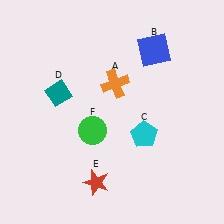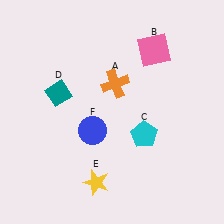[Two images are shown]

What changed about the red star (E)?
In Image 1, E is red. In Image 2, it changed to yellow.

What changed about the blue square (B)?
In Image 1, B is blue. In Image 2, it changed to pink.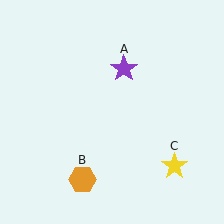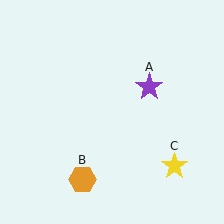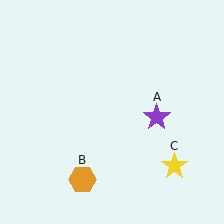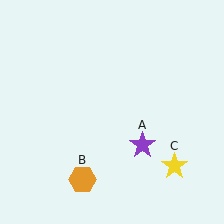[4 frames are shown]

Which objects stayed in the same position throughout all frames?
Orange hexagon (object B) and yellow star (object C) remained stationary.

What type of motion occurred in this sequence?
The purple star (object A) rotated clockwise around the center of the scene.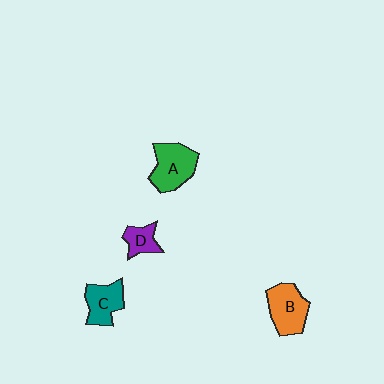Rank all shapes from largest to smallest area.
From largest to smallest: A (green), B (orange), C (teal), D (purple).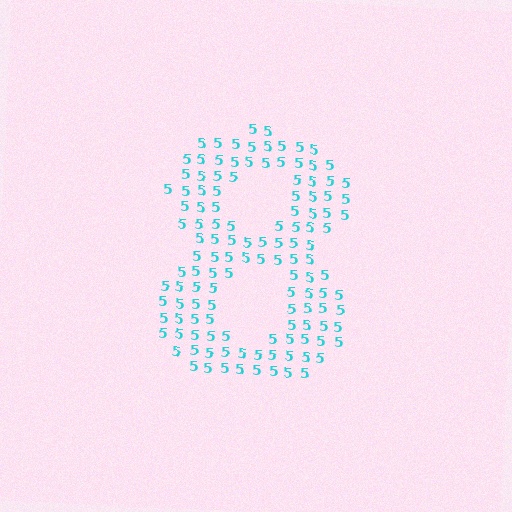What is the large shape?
The large shape is the digit 8.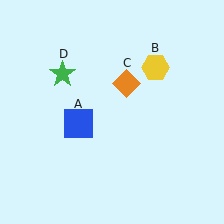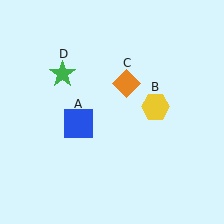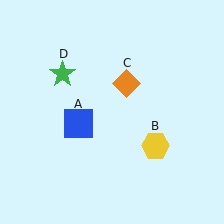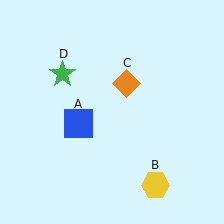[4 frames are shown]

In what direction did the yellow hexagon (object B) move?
The yellow hexagon (object B) moved down.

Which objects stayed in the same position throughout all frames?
Blue square (object A) and orange diamond (object C) and green star (object D) remained stationary.